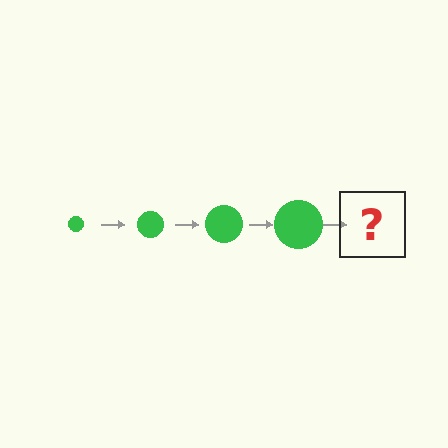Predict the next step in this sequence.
The next step is a green circle, larger than the previous one.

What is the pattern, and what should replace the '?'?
The pattern is that the circle gets progressively larger each step. The '?' should be a green circle, larger than the previous one.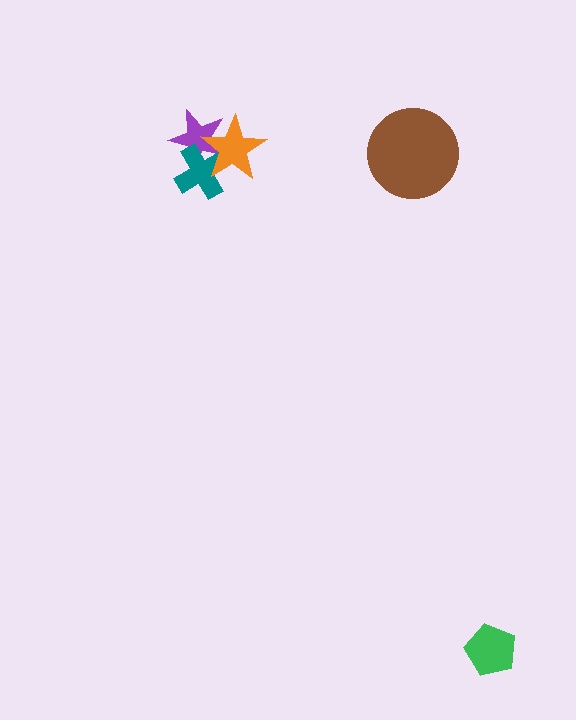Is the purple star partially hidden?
Yes, it is partially covered by another shape.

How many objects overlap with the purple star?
2 objects overlap with the purple star.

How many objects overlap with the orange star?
2 objects overlap with the orange star.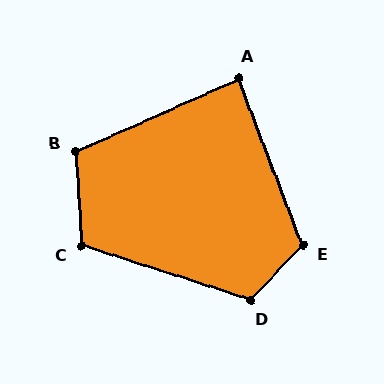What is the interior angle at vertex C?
Approximately 111 degrees (obtuse).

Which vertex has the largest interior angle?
D, at approximately 116 degrees.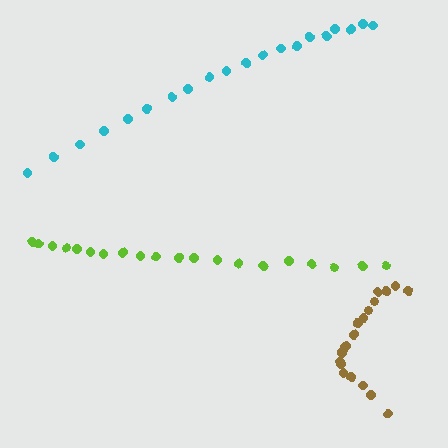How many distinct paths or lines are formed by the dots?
There are 3 distinct paths.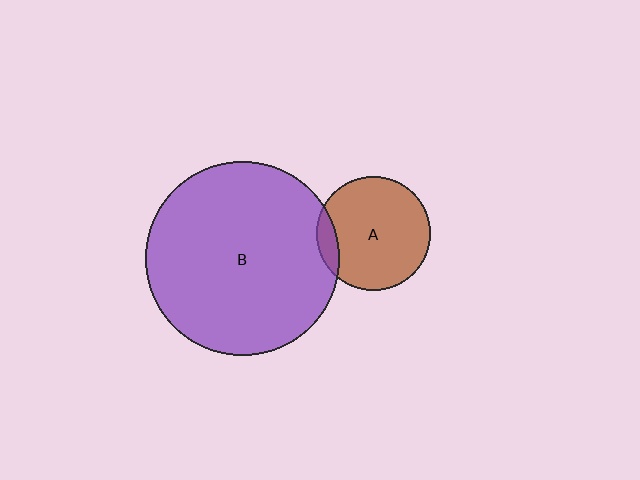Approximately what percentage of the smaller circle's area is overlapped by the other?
Approximately 10%.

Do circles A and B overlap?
Yes.